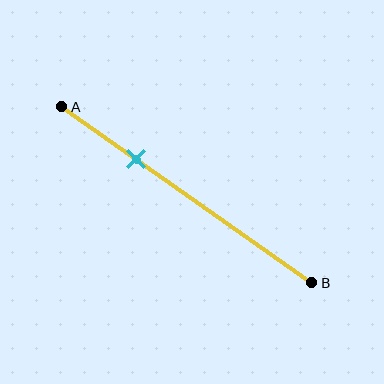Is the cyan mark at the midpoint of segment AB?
No, the mark is at about 30% from A, not at the 50% midpoint.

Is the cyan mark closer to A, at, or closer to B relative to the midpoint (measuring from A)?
The cyan mark is closer to point A than the midpoint of segment AB.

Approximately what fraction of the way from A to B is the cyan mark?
The cyan mark is approximately 30% of the way from A to B.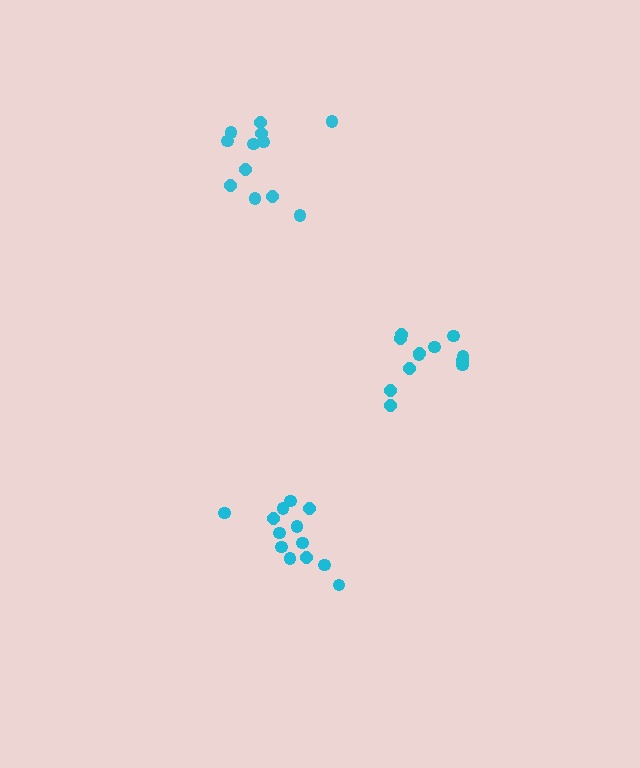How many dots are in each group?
Group 1: 12 dots, Group 2: 13 dots, Group 3: 12 dots (37 total).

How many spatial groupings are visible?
There are 3 spatial groupings.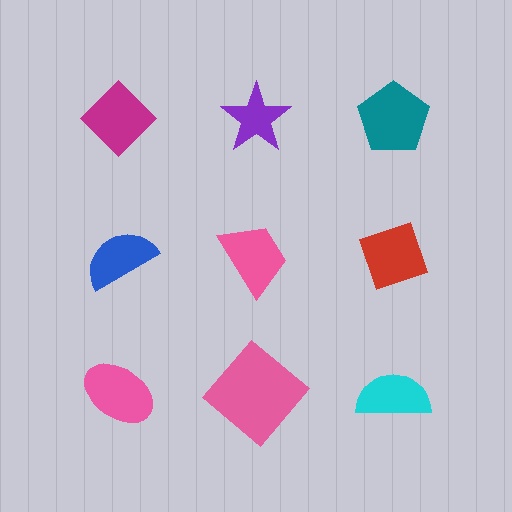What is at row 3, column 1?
A pink ellipse.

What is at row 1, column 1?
A magenta diamond.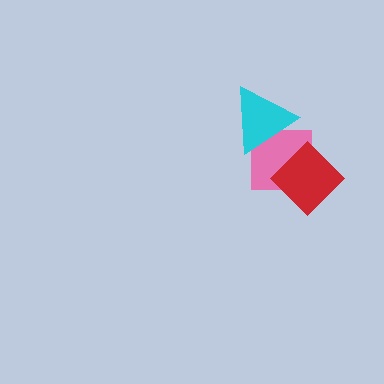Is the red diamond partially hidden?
No, no other shape covers it.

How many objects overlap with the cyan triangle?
1 object overlaps with the cyan triangle.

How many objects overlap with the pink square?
2 objects overlap with the pink square.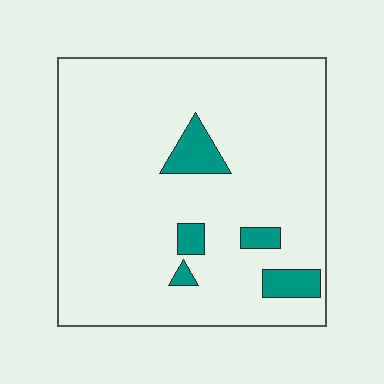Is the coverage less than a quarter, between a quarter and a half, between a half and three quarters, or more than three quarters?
Less than a quarter.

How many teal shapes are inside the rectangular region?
5.